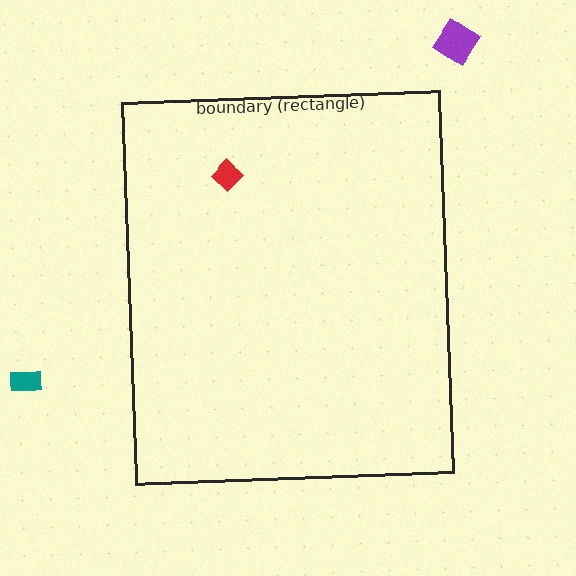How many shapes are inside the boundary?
1 inside, 2 outside.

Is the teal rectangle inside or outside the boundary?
Outside.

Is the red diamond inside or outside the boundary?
Inside.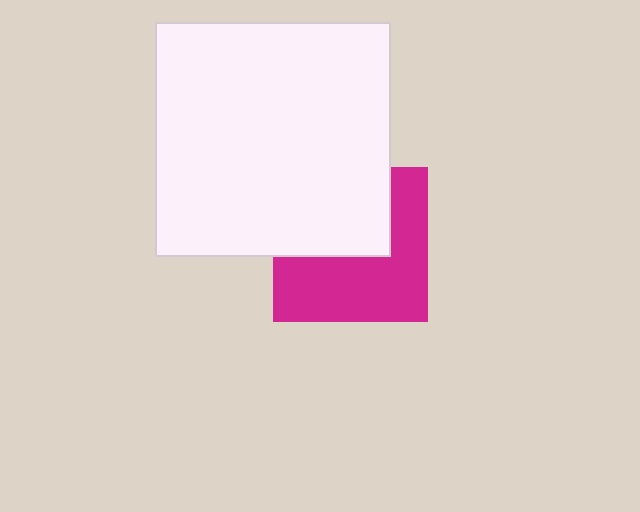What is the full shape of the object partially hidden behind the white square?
The partially hidden object is a magenta square.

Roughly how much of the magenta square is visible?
About half of it is visible (roughly 55%).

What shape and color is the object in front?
The object in front is a white square.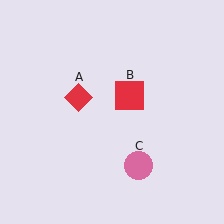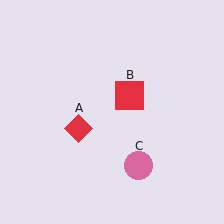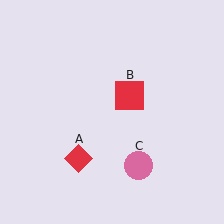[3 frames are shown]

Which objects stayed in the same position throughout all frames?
Red square (object B) and pink circle (object C) remained stationary.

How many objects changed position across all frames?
1 object changed position: red diamond (object A).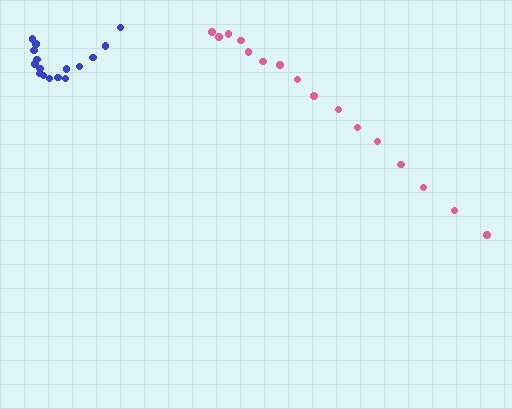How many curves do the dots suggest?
There are 2 distinct paths.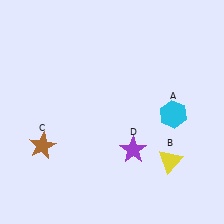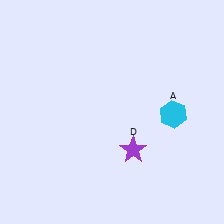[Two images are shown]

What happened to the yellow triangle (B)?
The yellow triangle (B) was removed in Image 2. It was in the bottom-right area of Image 1.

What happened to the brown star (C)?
The brown star (C) was removed in Image 2. It was in the bottom-left area of Image 1.